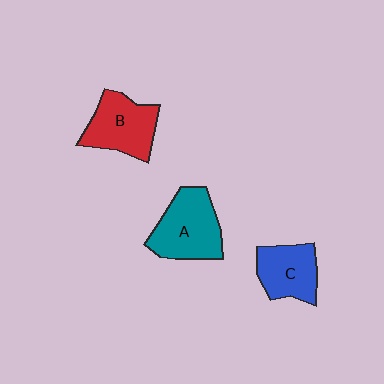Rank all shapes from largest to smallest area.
From largest to smallest: A (teal), B (red), C (blue).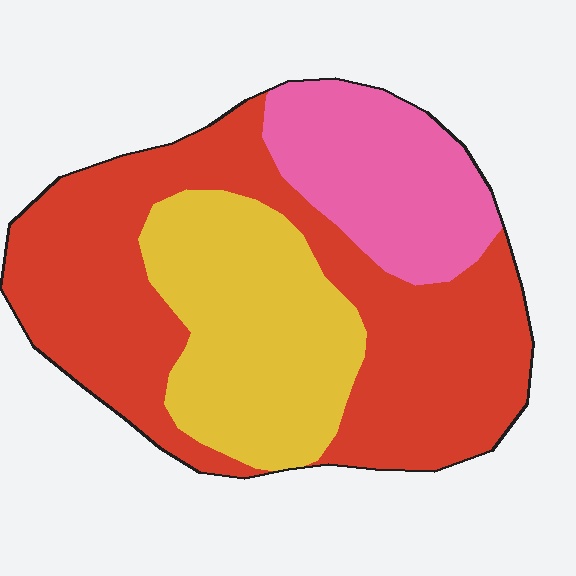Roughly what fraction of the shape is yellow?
Yellow takes up about one quarter (1/4) of the shape.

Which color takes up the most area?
Red, at roughly 50%.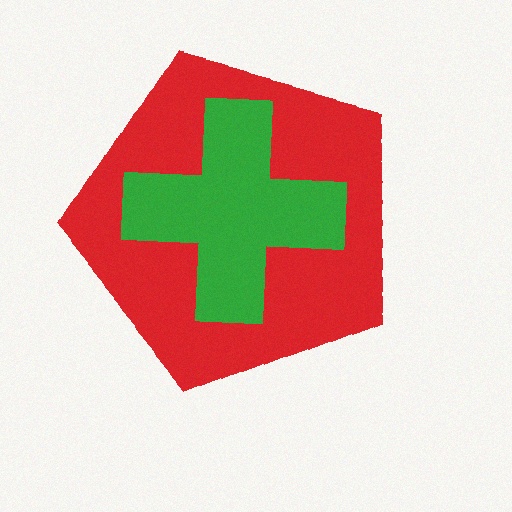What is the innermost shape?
The green cross.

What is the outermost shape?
The red pentagon.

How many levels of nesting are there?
2.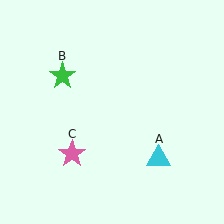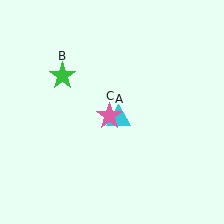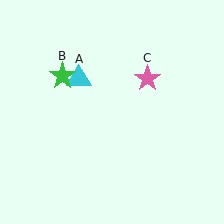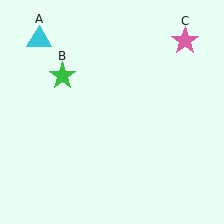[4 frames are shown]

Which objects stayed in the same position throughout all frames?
Green star (object B) remained stationary.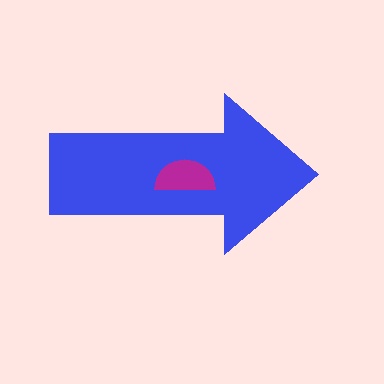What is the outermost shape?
The blue arrow.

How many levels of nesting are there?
2.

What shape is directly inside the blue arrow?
The magenta semicircle.